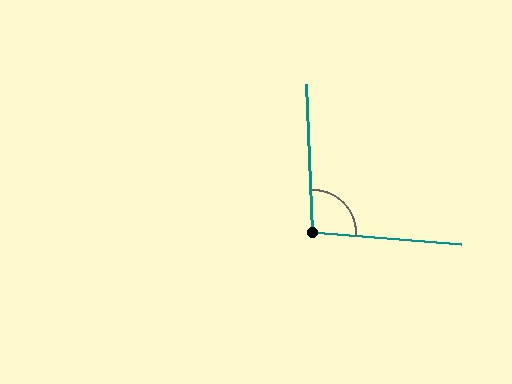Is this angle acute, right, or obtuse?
It is obtuse.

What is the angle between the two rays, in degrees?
Approximately 97 degrees.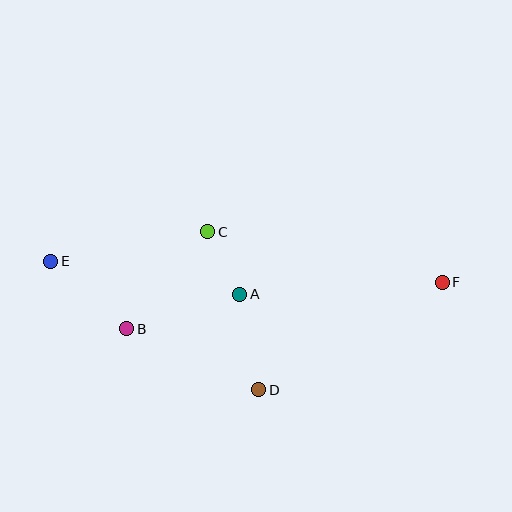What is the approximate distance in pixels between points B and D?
The distance between B and D is approximately 145 pixels.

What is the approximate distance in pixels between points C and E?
The distance between C and E is approximately 160 pixels.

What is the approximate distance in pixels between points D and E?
The distance between D and E is approximately 244 pixels.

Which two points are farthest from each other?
Points E and F are farthest from each other.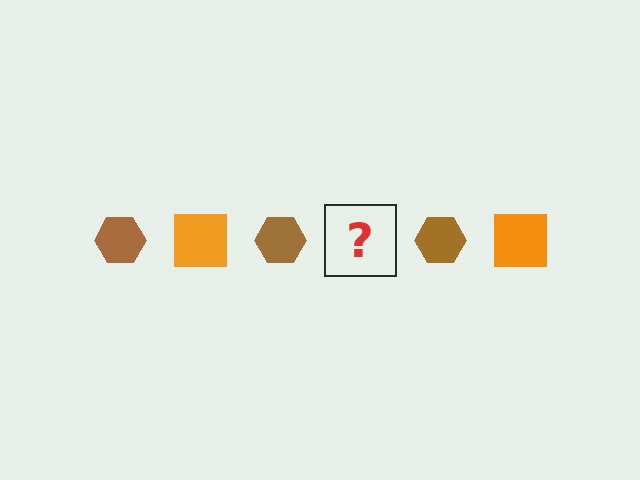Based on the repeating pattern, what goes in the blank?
The blank should be an orange square.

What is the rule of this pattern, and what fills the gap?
The rule is that the pattern alternates between brown hexagon and orange square. The gap should be filled with an orange square.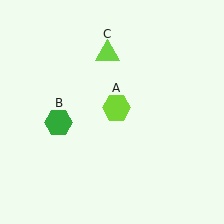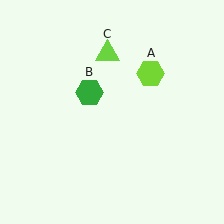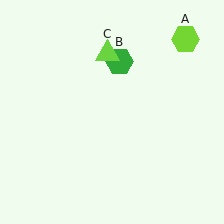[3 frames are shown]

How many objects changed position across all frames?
2 objects changed position: lime hexagon (object A), green hexagon (object B).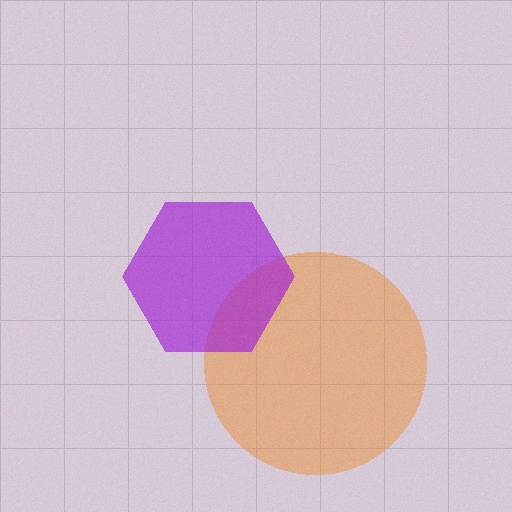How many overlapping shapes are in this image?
There are 2 overlapping shapes in the image.